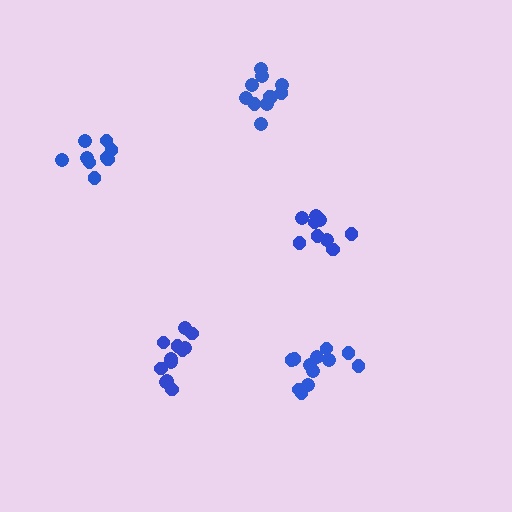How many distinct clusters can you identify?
There are 5 distinct clusters.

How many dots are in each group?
Group 1: 12 dots, Group 2: 11 dots, Group 3: 10 dots, Group 4: 12 dots, Group 5: 9 dots (54 total).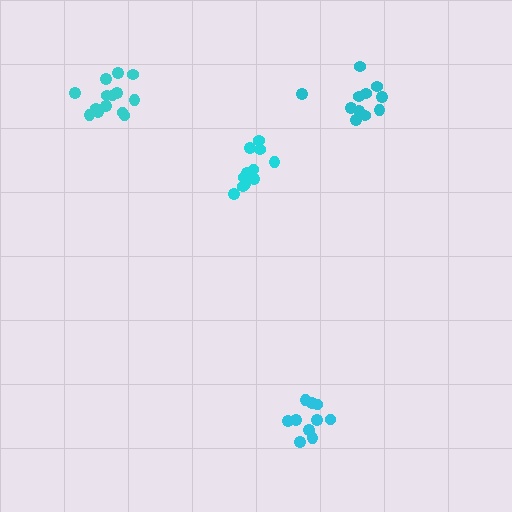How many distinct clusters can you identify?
There are 4 distinct clusters.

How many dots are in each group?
Group 1: 10 dots, Group 2: 14 dots, Group 3: 11 dots, Group 4: 11 dots (46 total).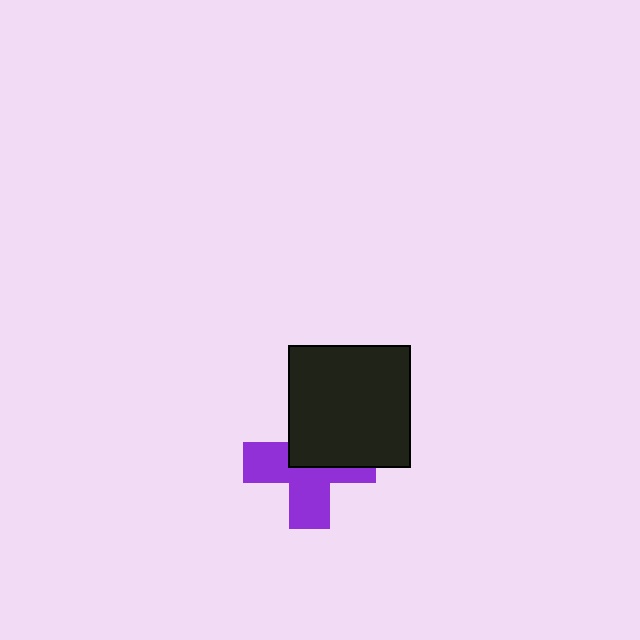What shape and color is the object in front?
The object in front is a black square.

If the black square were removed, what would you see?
You would see the complete purple cross.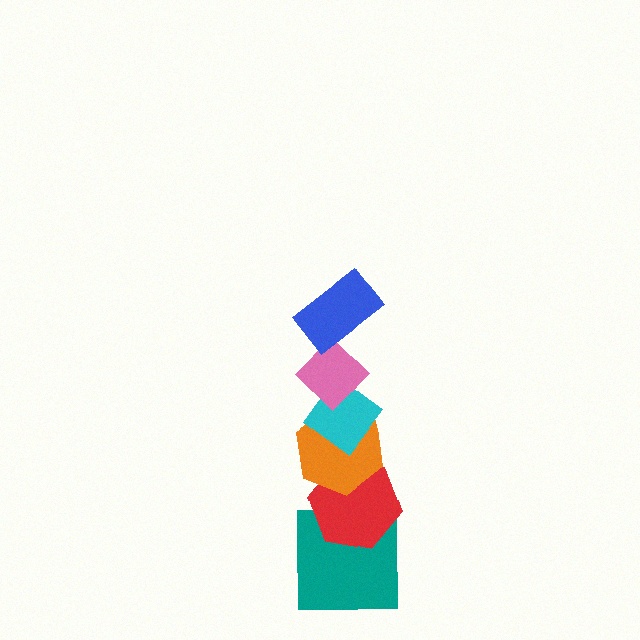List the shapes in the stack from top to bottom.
From top to bottom: the blue rectangle, the pink diamond, the cyan diamond, the orange hexagon, the red hexagon, the teal square.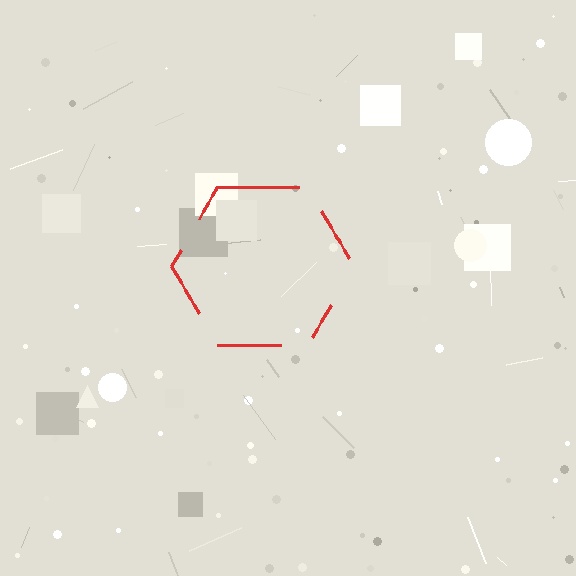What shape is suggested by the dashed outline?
The dashed outline suggests a hexagon.